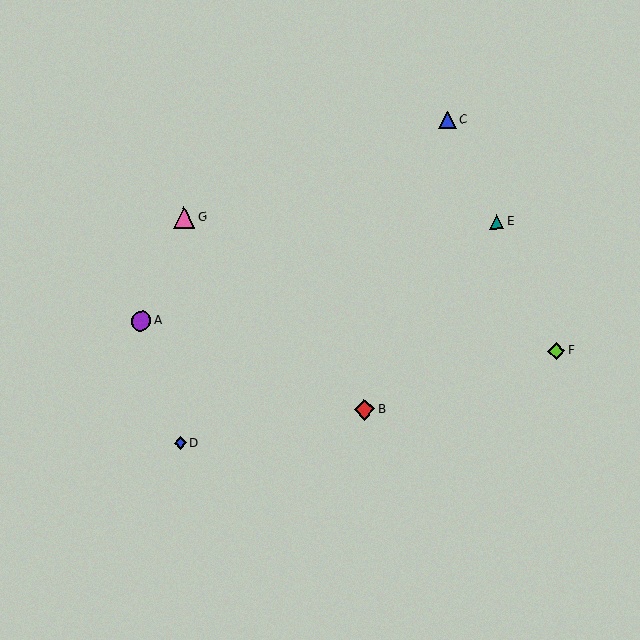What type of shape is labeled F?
Shape F is a lime diamond.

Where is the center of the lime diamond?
The center of the lime diamond is at (556, 351).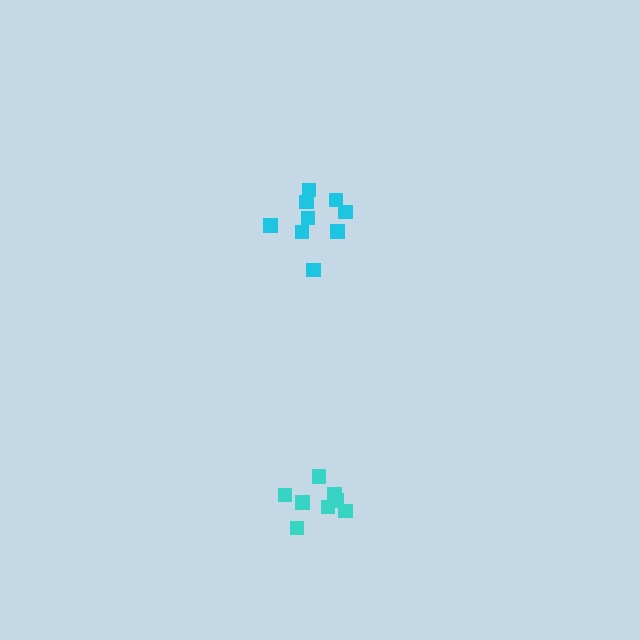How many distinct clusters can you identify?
There are 2 distinct clusters.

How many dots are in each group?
Group 1: 9 dots, Group 2: 8 dots (17 total).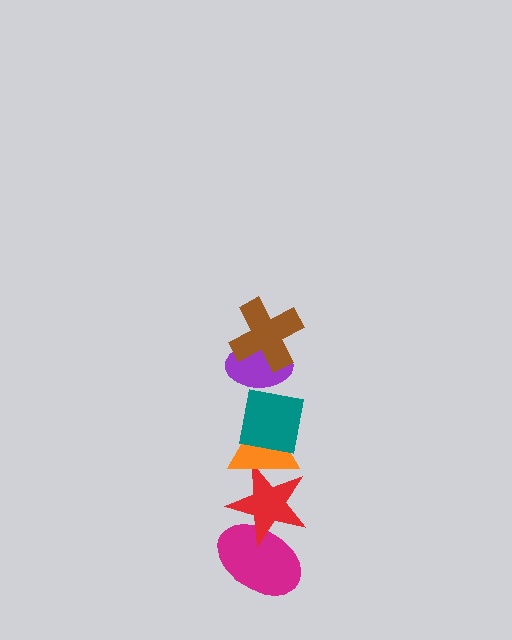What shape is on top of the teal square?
The purple ellipse is on top of the teal square.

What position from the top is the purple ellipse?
The purple ellipse is 2nd from the top.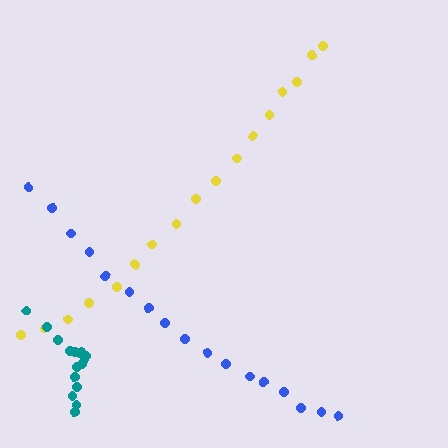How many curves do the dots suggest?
There are 3 distinct paths.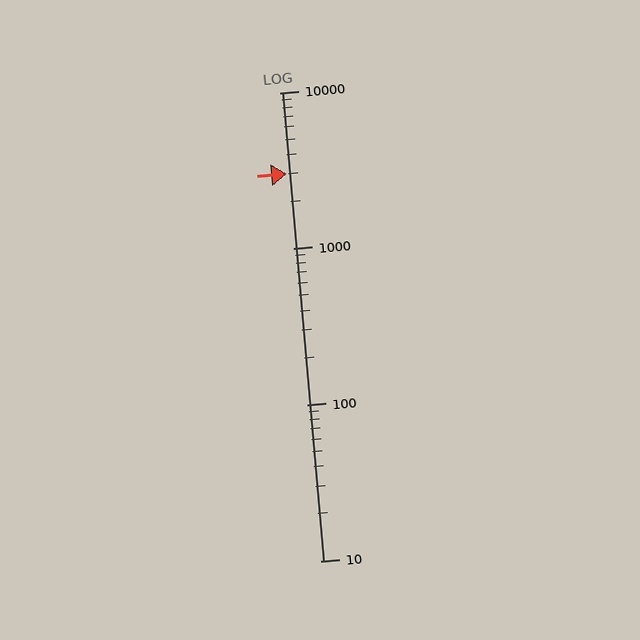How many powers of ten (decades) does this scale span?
The scale spans 3 decades, from 10 to 10000.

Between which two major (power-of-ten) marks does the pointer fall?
The pointer is between 1000 and 10000.